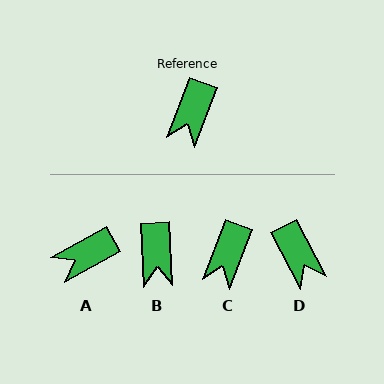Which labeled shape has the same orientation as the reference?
C.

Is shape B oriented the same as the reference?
No, it is off by about 24 degrees.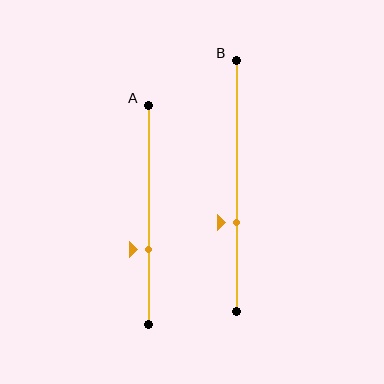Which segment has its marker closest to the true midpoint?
Segment B has its marker closest to the true midpoint.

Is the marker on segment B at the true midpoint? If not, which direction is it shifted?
No, the marker on segment B is shifted downward by about 14% of the segment length.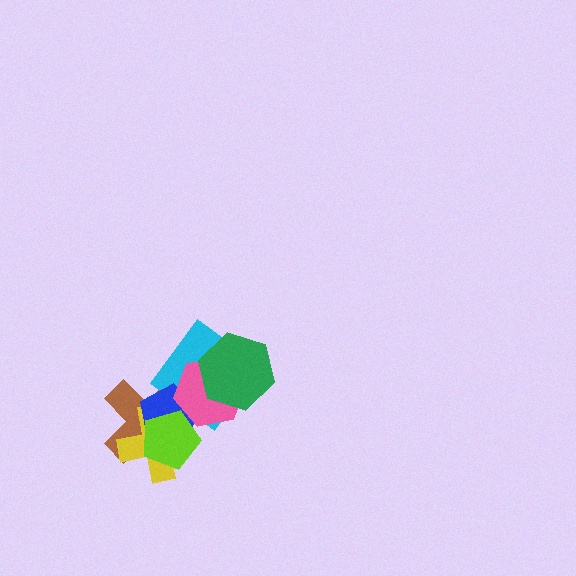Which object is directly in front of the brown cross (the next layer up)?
The cyan diamond is directly in front of the brown cross.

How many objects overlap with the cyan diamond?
4 objects overlap with the cyan diamond.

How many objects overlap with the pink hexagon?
4 objects overlap with the pink hexagon.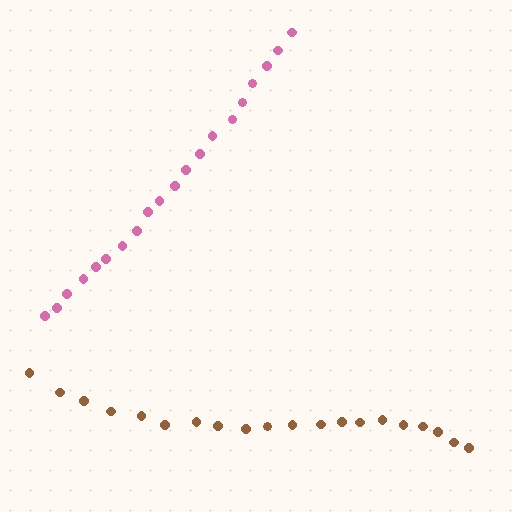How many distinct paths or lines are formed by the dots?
There are 2 distinct paths.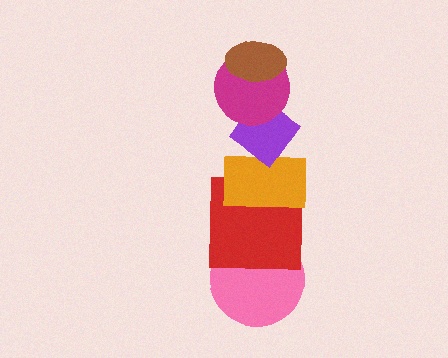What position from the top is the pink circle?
The pink circle is 6th from the top.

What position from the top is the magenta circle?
The magenta circle is 2nd from the top.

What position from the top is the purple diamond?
The purple diamond is 3rd from the top.